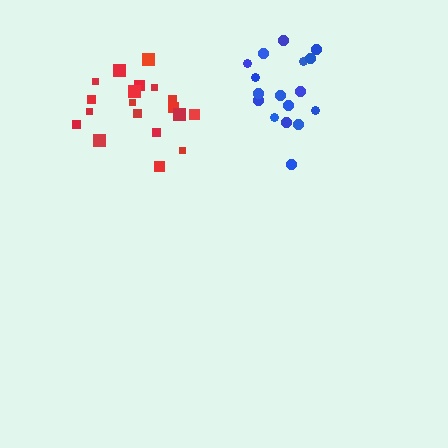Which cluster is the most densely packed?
Blue.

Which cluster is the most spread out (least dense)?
Red.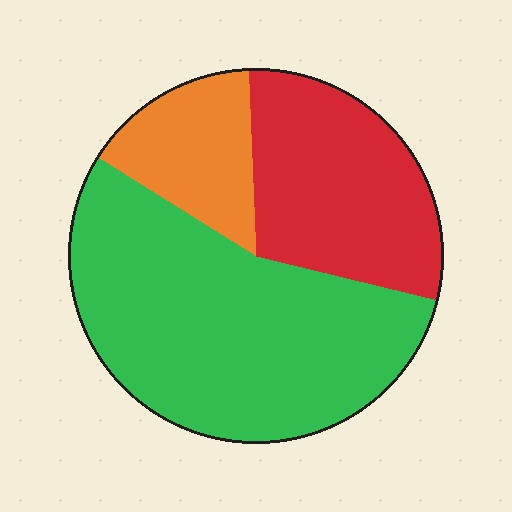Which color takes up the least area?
Orange, at roughly 15%.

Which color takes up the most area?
Green, at roughly 55%.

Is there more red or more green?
Green.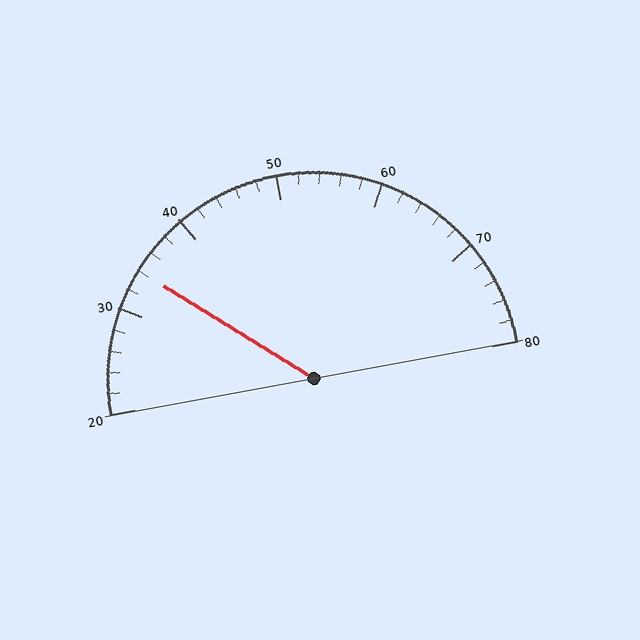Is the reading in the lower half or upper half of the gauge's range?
The reading is in the lower half of the range (20 to 80).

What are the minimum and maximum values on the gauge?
The gauge ranges from 20 to 80.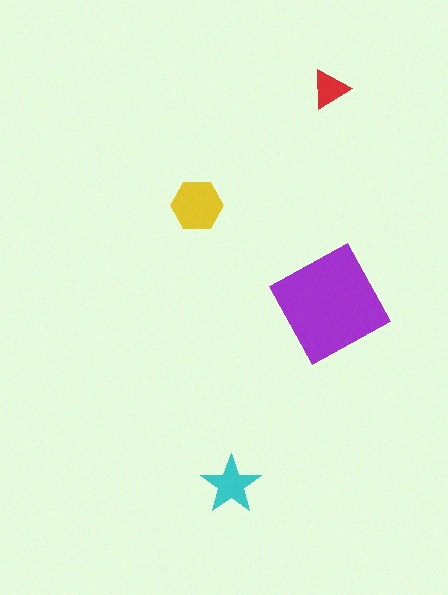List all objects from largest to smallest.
The purple diamond, the yellow hexagon, the cyan star, the red triangle.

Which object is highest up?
The red triangle is topmost.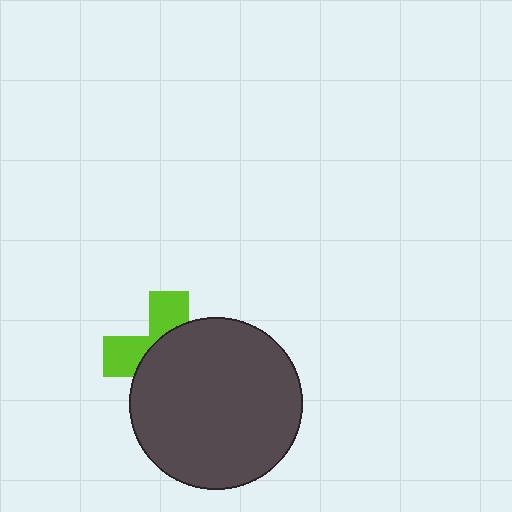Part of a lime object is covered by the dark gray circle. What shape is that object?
It is a cross.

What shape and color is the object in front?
The object in front is a dark gray circle.